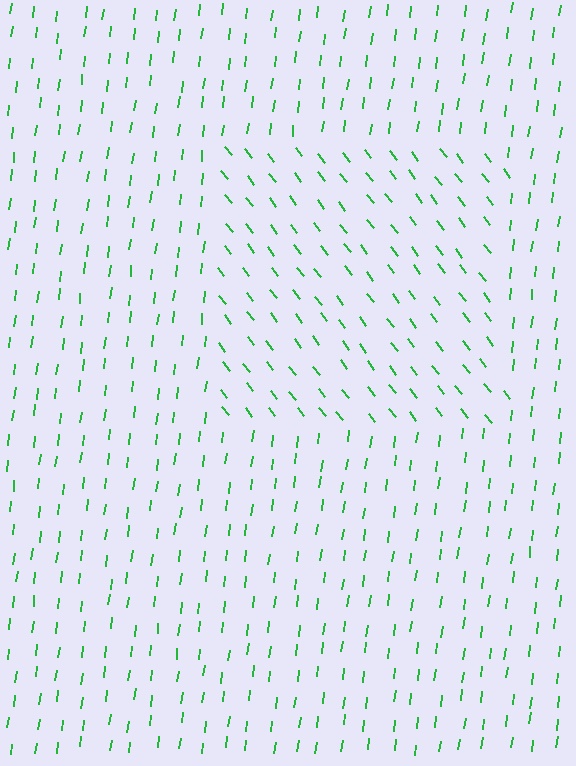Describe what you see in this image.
The image is filled with small green line segments. A rectangle region in the image has lines oriented differently from the surrounding lines, creating a visible texture boundary.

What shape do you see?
I see a rectangle.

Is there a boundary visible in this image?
Yes, there is a texture boundary formed by a change in line orientation.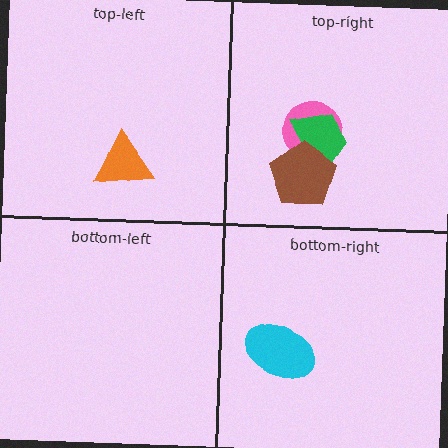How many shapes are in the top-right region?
3.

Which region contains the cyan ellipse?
The bottom-right region.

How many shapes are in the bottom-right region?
1.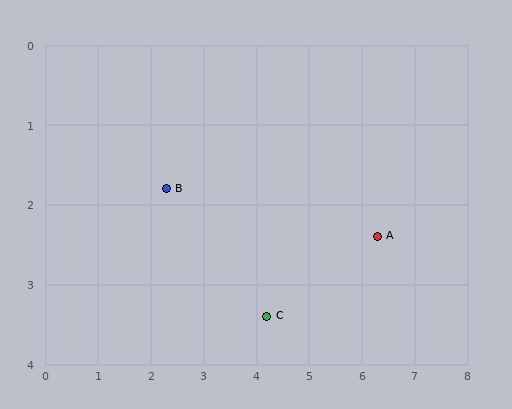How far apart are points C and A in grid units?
Points C and A are about 2.3 grid units apart.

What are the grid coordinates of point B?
Point B is at approximately (2.3, 1.8).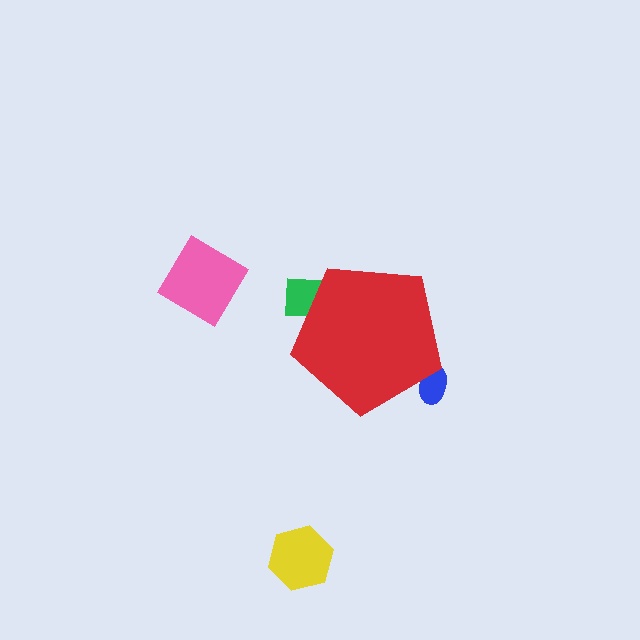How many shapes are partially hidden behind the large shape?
2 shapes are partially hidden.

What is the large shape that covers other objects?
A red pentagon.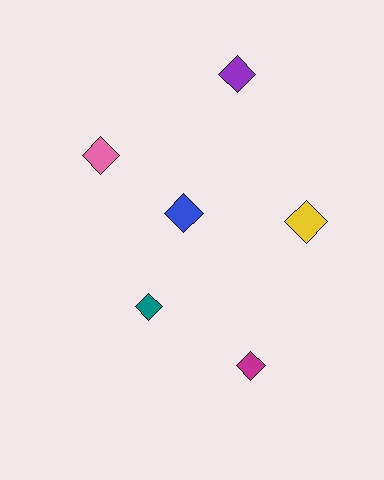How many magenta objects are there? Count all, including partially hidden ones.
There is 1 magenta object.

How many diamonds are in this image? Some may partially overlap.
There are 6 diamonds.